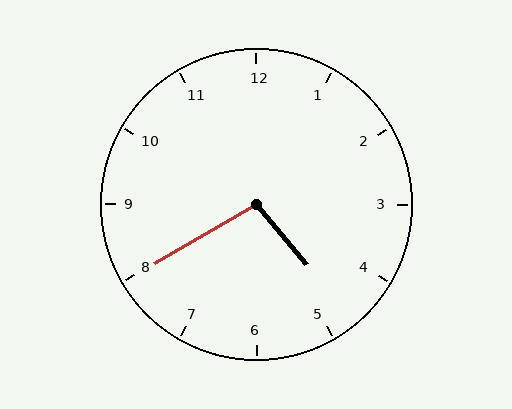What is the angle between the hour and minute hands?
Approximately 100 degrees.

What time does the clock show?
4:40.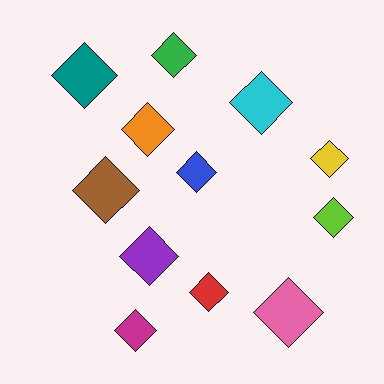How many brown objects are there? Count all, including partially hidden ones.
There is 1 brown object.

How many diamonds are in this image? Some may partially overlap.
There are 12 diamonds.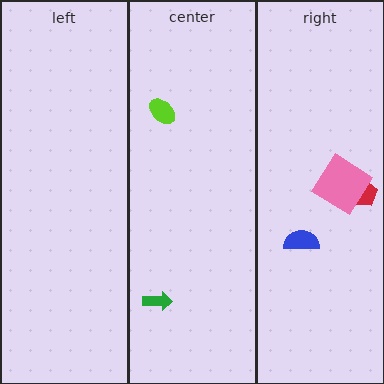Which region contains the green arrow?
The center region.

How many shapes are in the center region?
2.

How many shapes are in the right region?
3.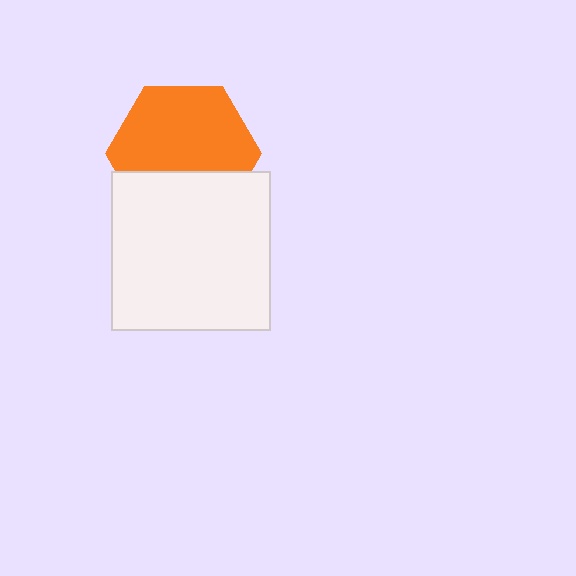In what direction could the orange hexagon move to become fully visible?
The orange hexagon could move up. That would shift it out from behind the white square entirely.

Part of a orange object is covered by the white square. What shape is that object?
It is a hexagon.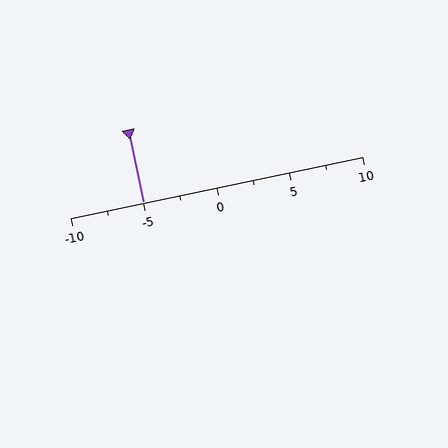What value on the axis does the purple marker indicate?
The marker indicates approximately -5.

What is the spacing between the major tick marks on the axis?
The major ticks are spaced 5 apart.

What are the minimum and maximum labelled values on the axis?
The axis runs from -10 to 10.